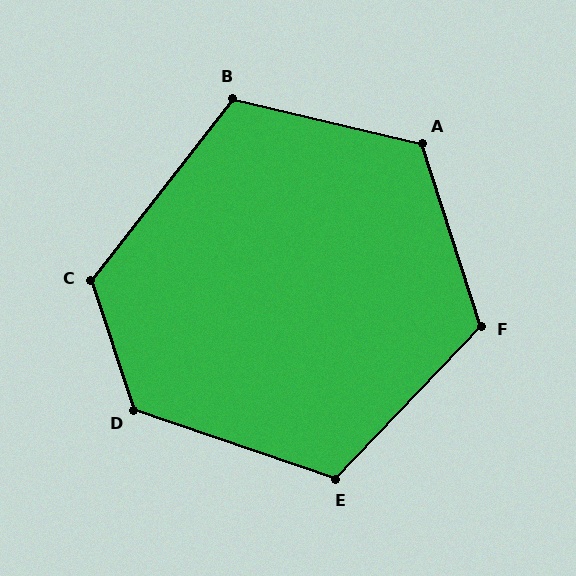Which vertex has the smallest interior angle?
B, at approximately 115 degrees.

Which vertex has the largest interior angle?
D, at approximately 127 degrees.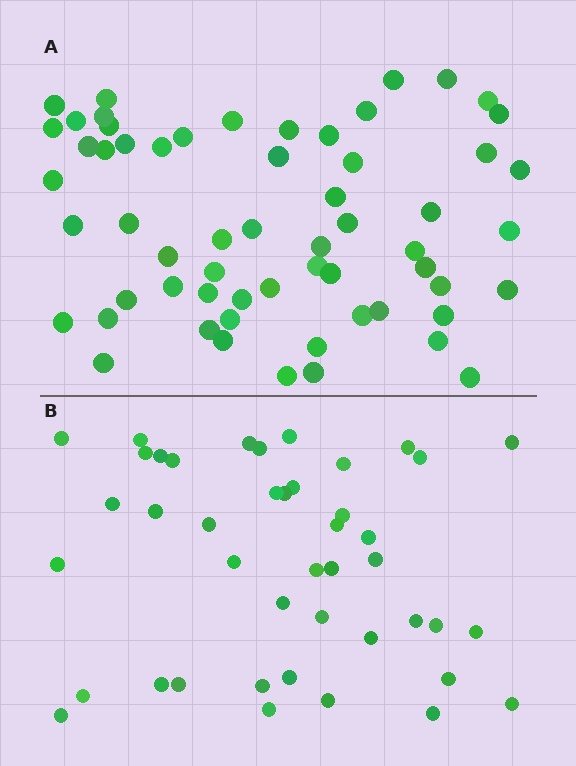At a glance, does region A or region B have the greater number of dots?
Region A (the top region) has more dots.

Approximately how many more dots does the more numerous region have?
Region A has approximately 15 more dots than region B.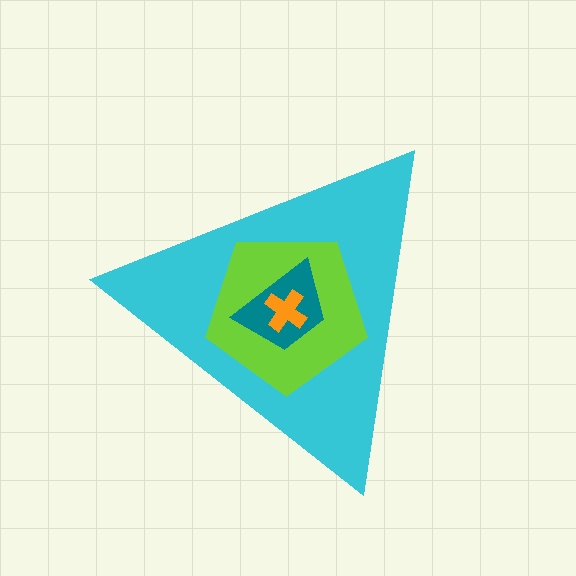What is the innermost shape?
The orange cross.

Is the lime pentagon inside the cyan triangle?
Yes.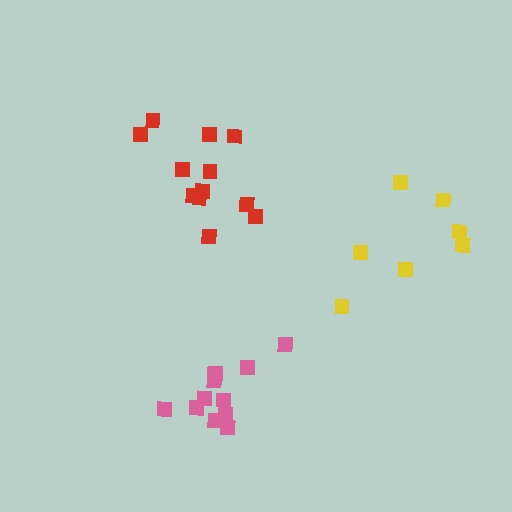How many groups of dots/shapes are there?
There are 3 groups.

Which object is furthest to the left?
The red cluster is leftmost.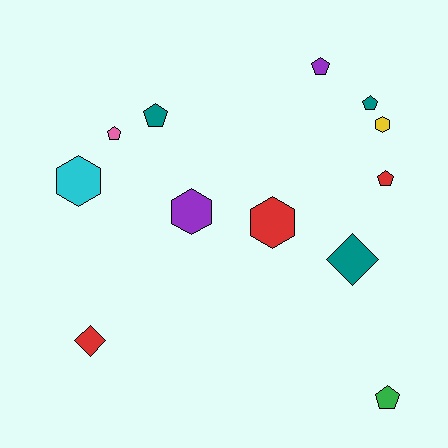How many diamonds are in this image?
There are 2 diamonds.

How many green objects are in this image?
There is 1 green object.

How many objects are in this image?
There are 12 objects.